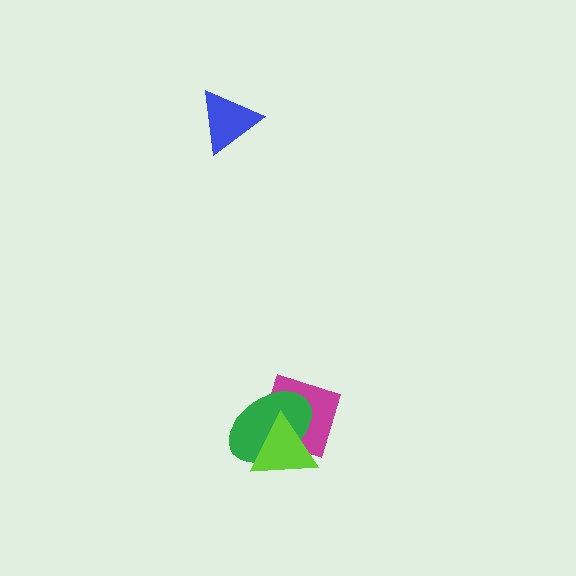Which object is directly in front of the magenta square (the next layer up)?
The green ellipse is directly in front of the magenta square.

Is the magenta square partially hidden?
Yes, it is partially covered by another shape.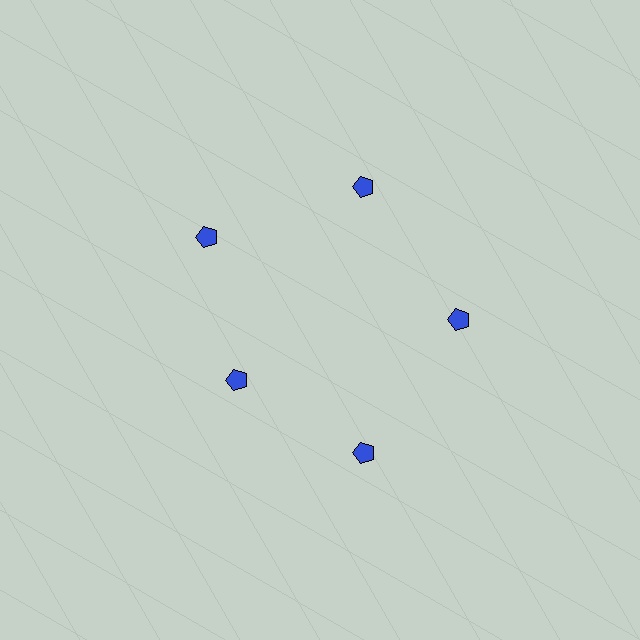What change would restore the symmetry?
The symmetry would be restored by moving it outward, back onto the ring so that all 5 pentagons sit at equal angles and equal distance from the center.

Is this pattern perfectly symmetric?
No. The 5 blue pentagons are arranged in a ring, but one element near the 8 o'clock position is pulled inward toward the center, breaking the 5-fold rotational symmetry.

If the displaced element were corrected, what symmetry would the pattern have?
It would have 5-fold rotational symmetry — the pattern would map onto itself every 72 degrees.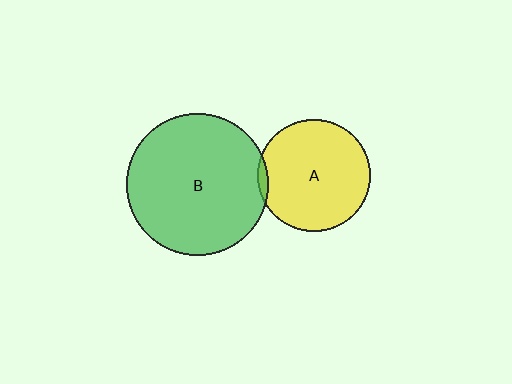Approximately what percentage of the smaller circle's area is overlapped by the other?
Approximately 5%.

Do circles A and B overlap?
Yes.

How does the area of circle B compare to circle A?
Approximately 1.6 times.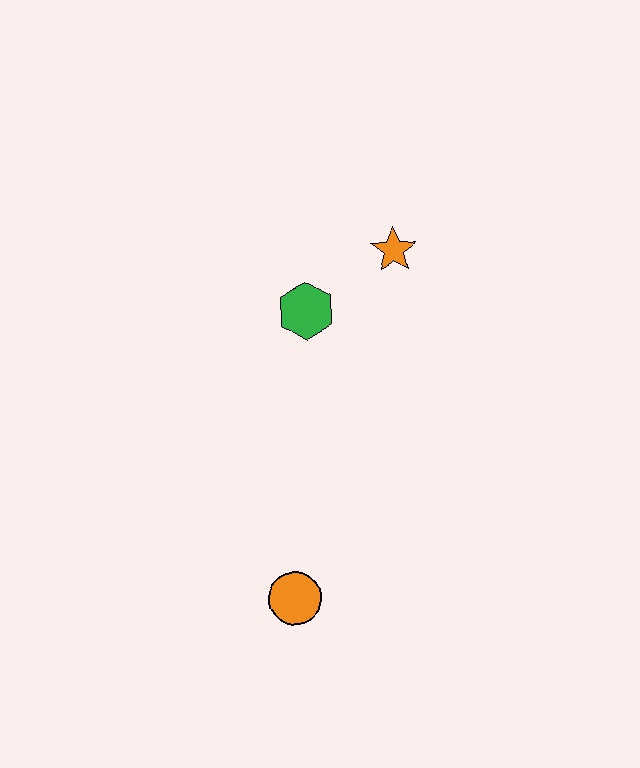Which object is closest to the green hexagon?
The orange star is closest to the green hexagon.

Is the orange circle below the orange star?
Yes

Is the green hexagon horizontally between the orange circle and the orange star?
Yes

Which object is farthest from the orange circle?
The orange star is farthest from the orange circle.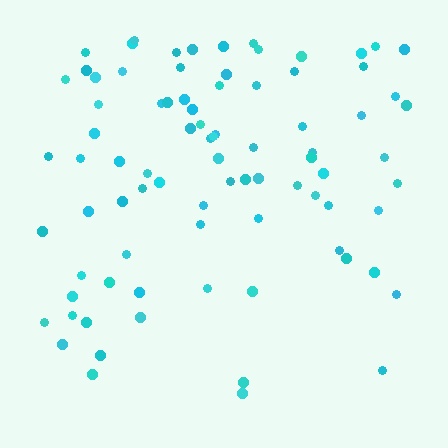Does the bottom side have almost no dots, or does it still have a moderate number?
Still a moderate number, just noticeably fewer than the top.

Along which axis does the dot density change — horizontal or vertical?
Vertical.